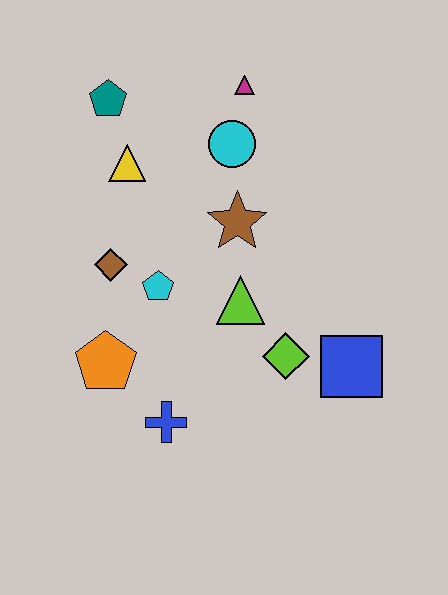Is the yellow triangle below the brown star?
No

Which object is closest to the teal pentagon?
The yellow triangle is closest to the teal pentagon.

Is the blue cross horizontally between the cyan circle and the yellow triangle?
Yes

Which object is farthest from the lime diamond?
The teal pentagon is farthest from the lime diamond.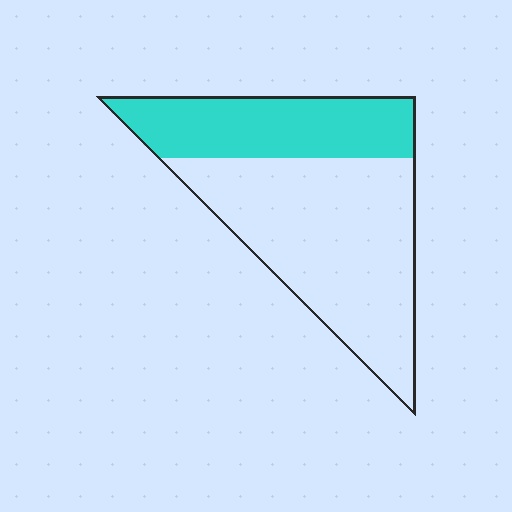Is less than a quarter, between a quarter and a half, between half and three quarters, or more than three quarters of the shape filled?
Between a quarter and a half.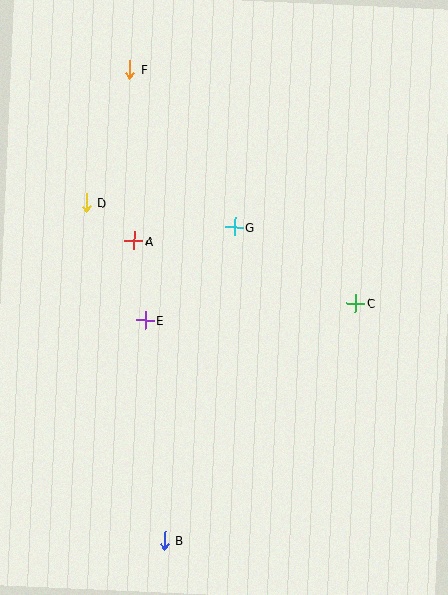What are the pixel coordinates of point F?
Point F is at (130, 69).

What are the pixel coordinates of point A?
Point A is at (134, 240).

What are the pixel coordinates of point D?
Point D is at (86, 203).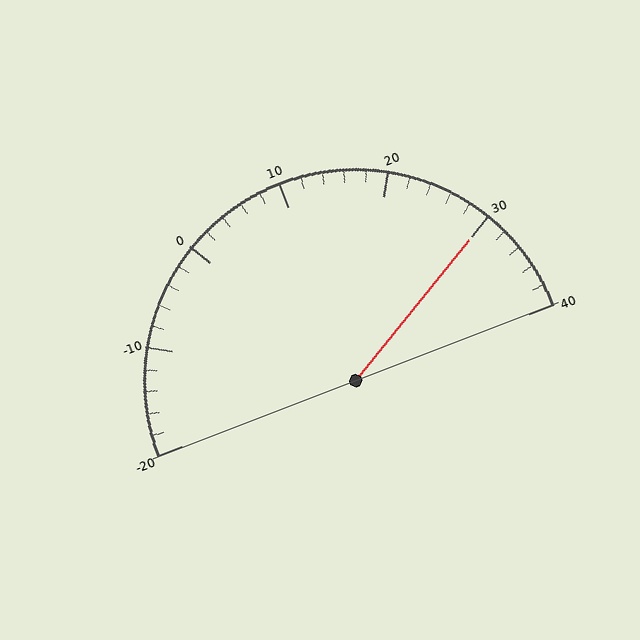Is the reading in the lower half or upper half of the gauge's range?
The reading is in the upper half of the range (-20 to 40).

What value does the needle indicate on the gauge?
The needle indicates approximately 30.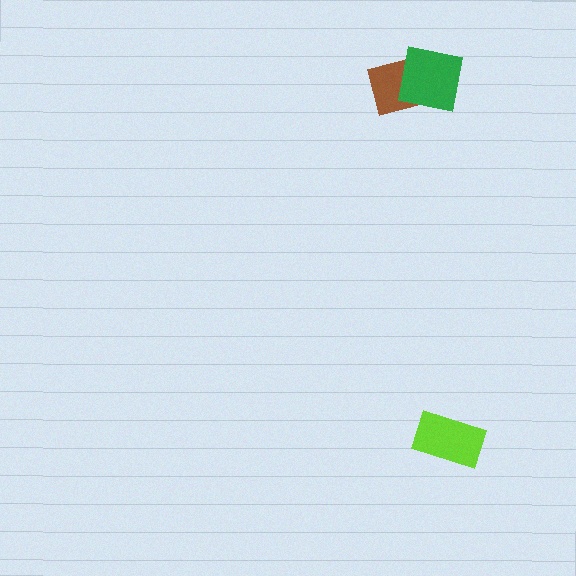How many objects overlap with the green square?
1 object overlaps with the green square.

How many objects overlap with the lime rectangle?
0 objects overlap with the lime rectangle.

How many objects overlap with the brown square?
1 object overlaps with the brown square.